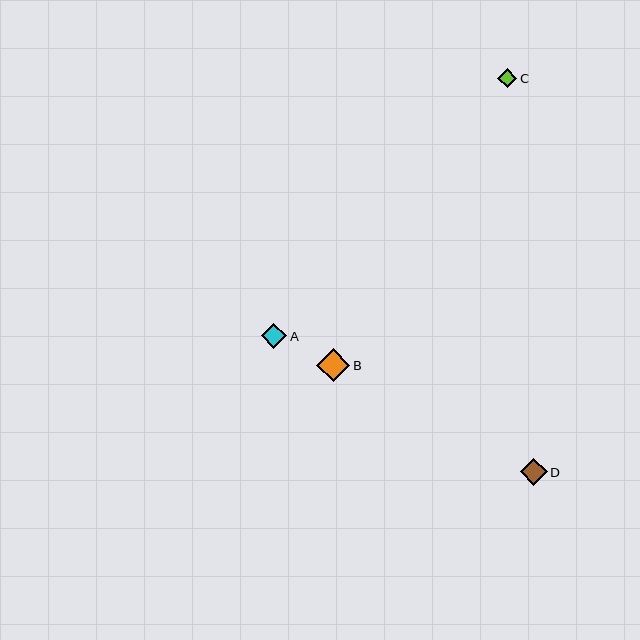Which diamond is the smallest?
Diamond C is the smallest with a size of approximately 19 pixels.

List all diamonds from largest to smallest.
From largest to smallest: B, D, A, C.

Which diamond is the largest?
Diamond B is the largest with a size of approximately 33 pixels.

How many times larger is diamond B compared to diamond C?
Diamond B is approximately 1.7 times the size of diamond C.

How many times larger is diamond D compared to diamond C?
Diamond D is approximately 1.4 times the size of diamond C.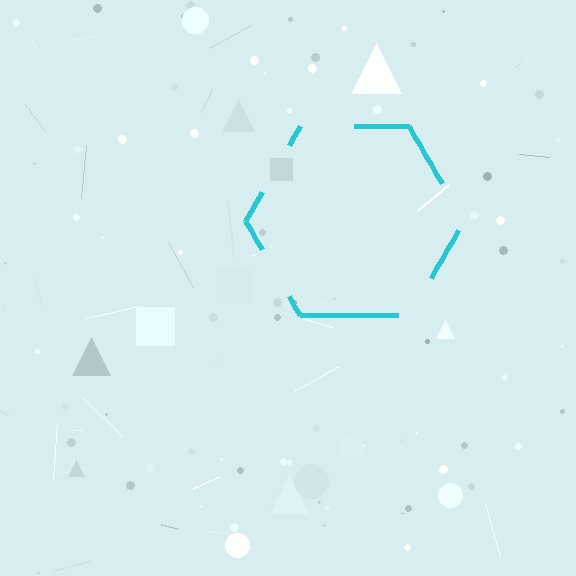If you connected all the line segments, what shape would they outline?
They would outline a hexagon.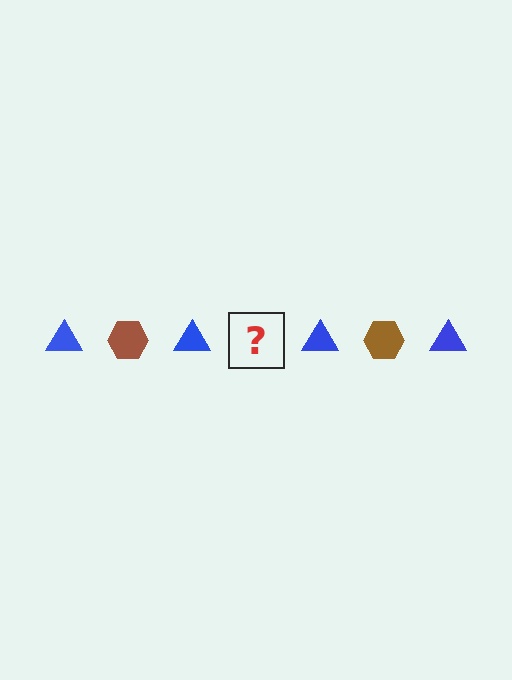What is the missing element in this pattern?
The missing element is a brown hexagon.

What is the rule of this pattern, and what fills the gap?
The rule is that the pattern alternates between blue triangle and brown hexagon. The gap should be filled with a brown hexagon.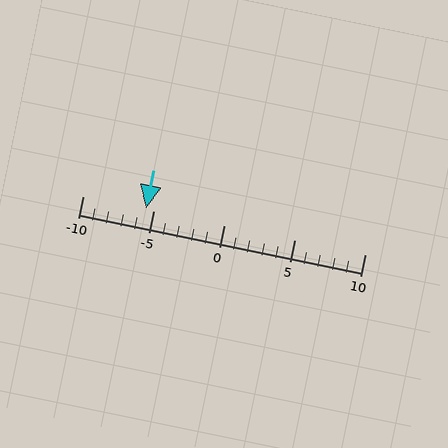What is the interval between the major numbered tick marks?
The major tick marks are spaced 5 units apart.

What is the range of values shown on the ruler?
The ruler shows values from -10 to 10.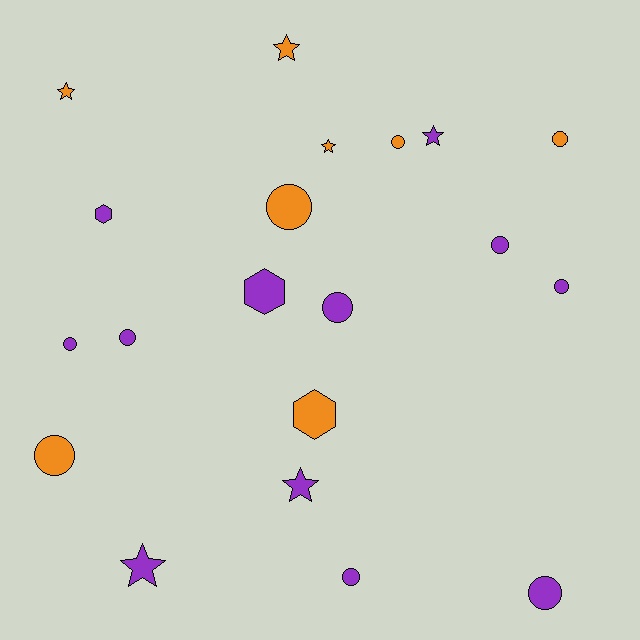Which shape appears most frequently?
Circle, with 11 objects.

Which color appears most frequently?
Purple, with 12 objects.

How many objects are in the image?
There are 20 objects.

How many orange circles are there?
There are 4 orange circles.